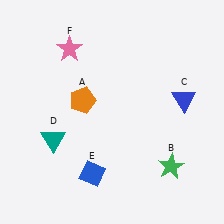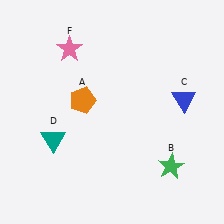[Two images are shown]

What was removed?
The blue diamond (E) was removed in Image 2.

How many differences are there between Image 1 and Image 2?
There is 1 difference between the two images.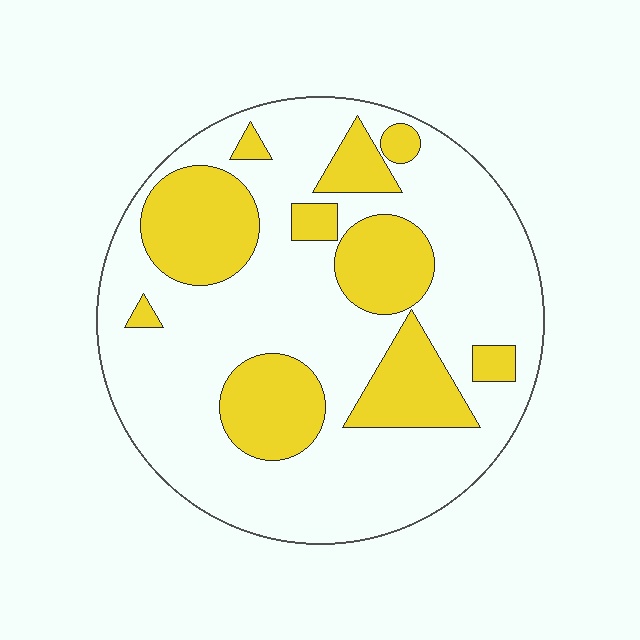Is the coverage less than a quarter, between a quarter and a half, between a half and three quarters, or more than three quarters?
Between a quarter and a half.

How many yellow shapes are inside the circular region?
10.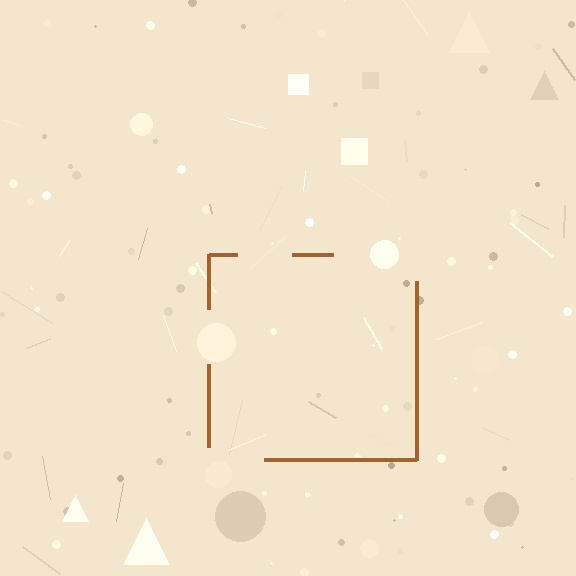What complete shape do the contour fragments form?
The contour fragments form a square.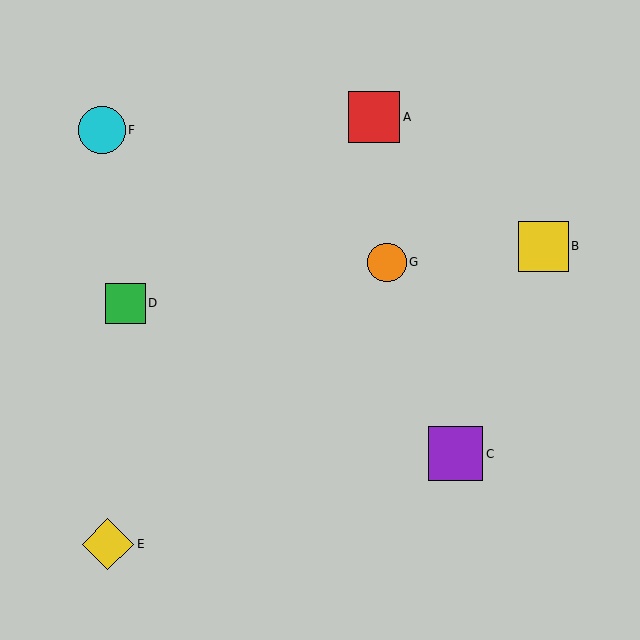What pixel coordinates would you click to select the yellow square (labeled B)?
Click at (543, 246) to select the yellow square B.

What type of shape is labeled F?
Shape F is a cyan circle.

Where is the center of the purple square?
The center of the purple square is at (456, 454).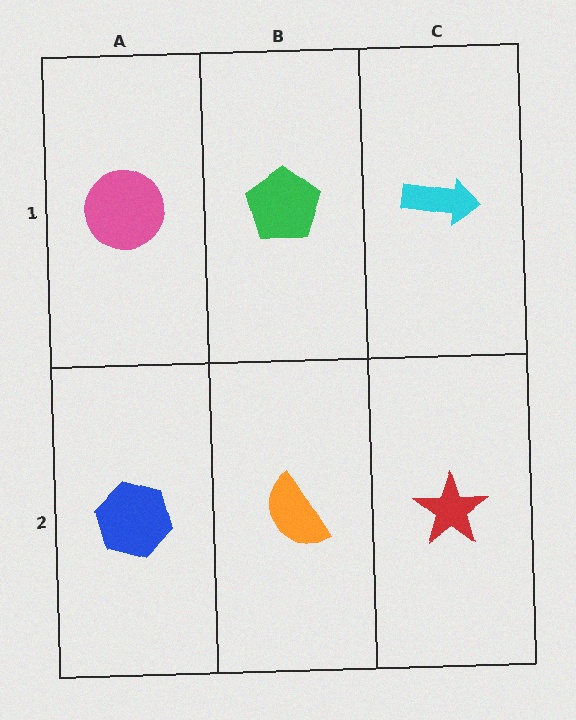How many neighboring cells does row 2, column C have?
2.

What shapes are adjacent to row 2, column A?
A pink circle (row 1, column A), an orange semicircle (row 2, column B).